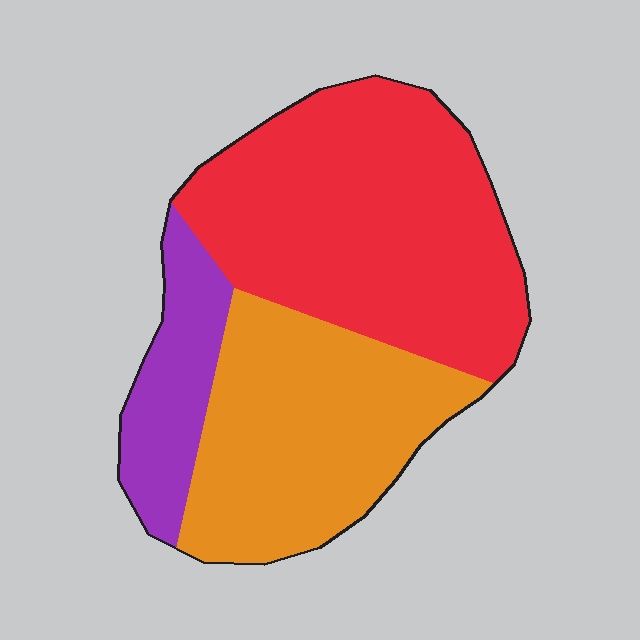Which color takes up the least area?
Purple, at roughly 15%.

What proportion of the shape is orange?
Orange covers about 35% of the shape.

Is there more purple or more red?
Red.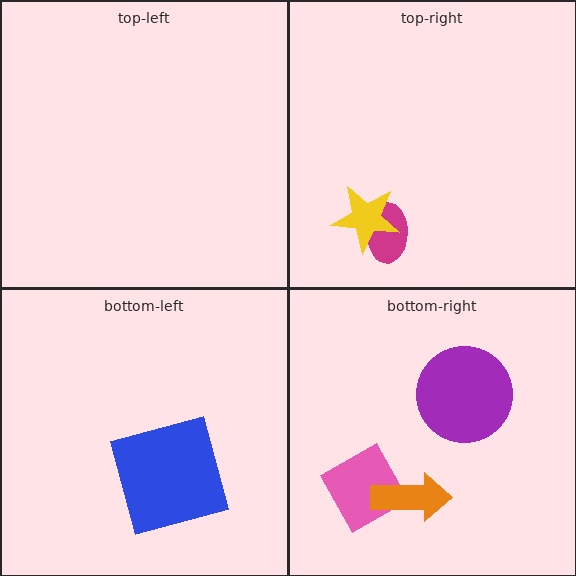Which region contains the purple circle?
The bottom-right region.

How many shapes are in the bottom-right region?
3.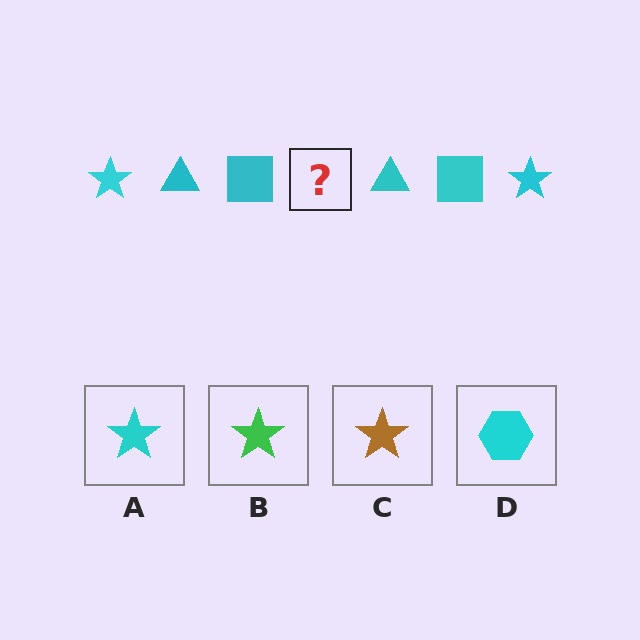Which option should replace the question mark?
Option A.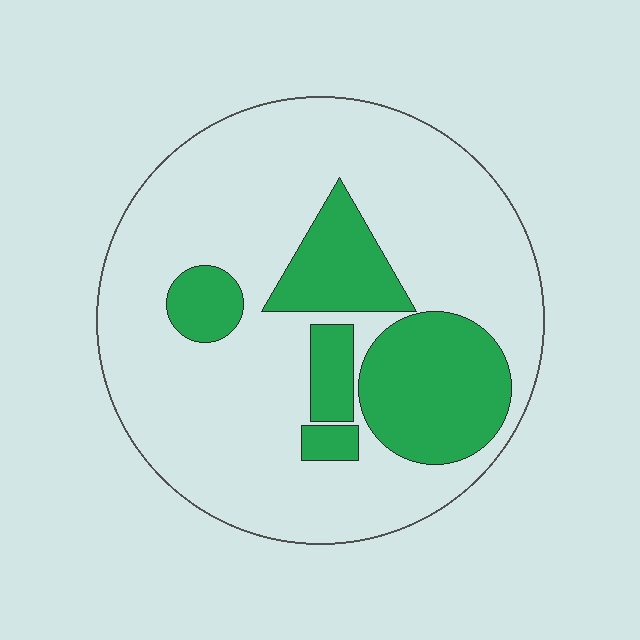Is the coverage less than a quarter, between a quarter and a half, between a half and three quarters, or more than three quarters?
Between a quarter and a half.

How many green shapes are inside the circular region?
5.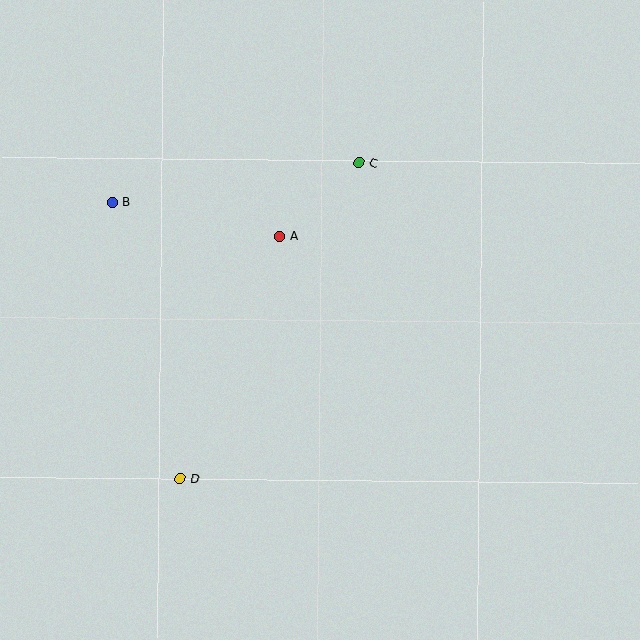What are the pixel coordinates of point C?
Point C is at (359, 163).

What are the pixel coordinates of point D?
Point D is at (180, 478).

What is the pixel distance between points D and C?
The distance between D and C is 363 pixels.